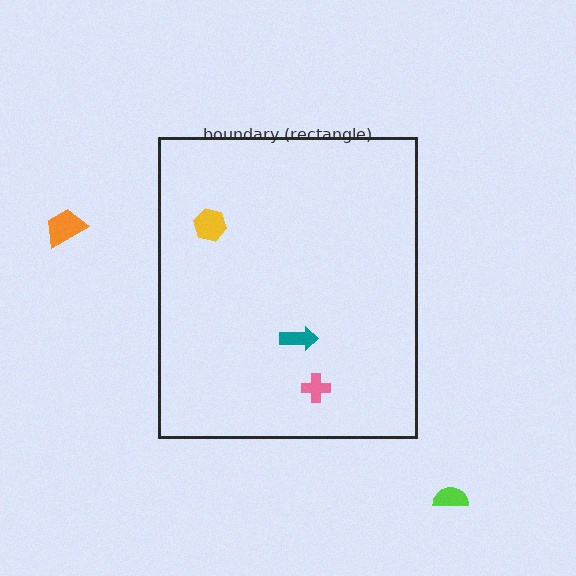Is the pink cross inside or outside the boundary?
Inside.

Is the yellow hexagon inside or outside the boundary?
Inside.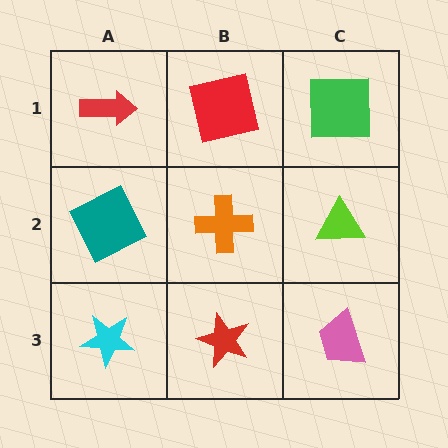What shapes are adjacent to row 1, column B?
An orange cross (row 2, column B), a red arrow (row 1, column A), a green square (row 1, column C).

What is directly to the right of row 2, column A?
An orange cross.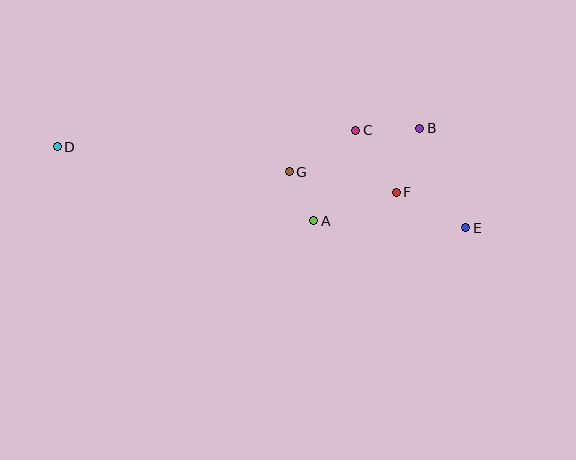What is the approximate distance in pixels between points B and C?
The distance between B and C is approximately 64 pixels.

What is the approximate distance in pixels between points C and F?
The distance between C and F is approximately 74 pixels.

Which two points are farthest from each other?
Points D and E are farthest from each other.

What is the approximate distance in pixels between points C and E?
The distance between C and E is approximately 147 pixels.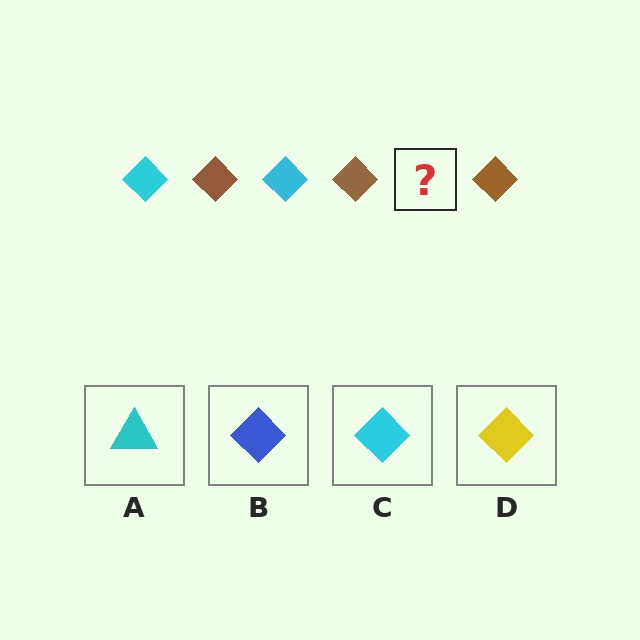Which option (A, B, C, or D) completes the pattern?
C.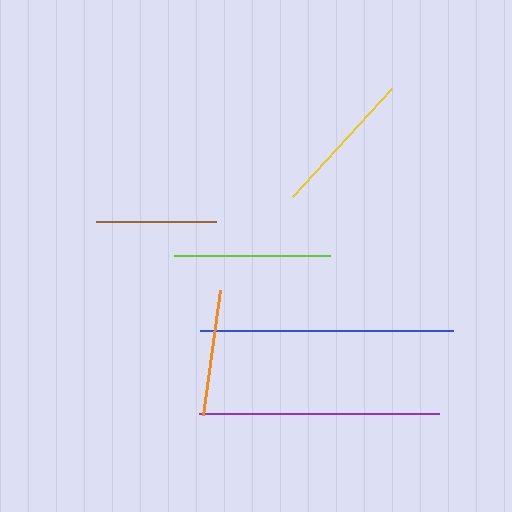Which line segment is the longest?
The blue line is the longest at approximately 253 pixels.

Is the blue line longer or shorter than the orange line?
The blue line is longer than the orange line.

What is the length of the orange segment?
The orange segment is approximately 126 pixels long.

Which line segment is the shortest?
The brown line is the shortest at approximately 119 pixels.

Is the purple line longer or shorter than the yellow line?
The purple line is longer than the yellow line.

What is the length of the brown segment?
The brown segment is approximately 119 pixels long.